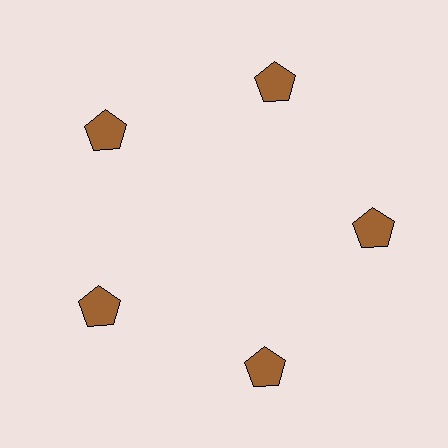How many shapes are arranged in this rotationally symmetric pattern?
There are 5 shapes, arranged in 5 groups of 1.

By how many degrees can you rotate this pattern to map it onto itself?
The pattern maps onto itself every 72 degrees of rotation.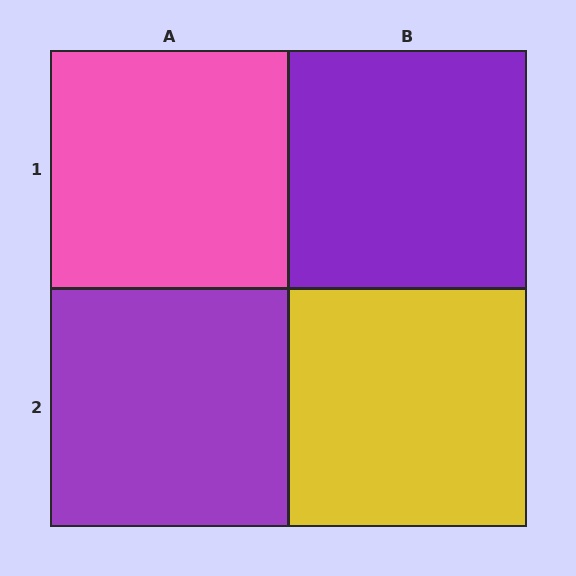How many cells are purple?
2 cells are purple.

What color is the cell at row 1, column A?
Pink.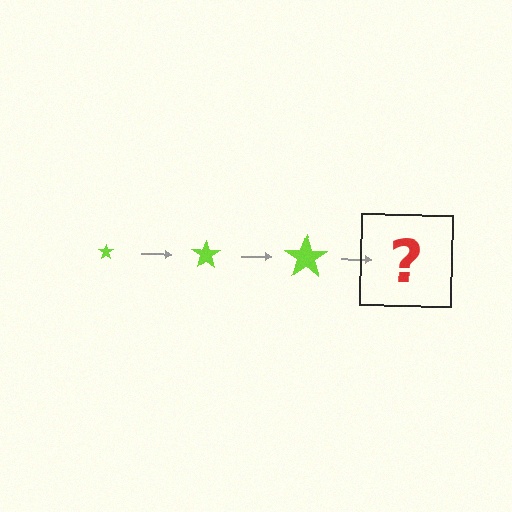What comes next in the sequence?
The next element should be a lime star, larger than the previous one.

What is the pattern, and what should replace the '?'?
The pattern is that the star gets progressively larger each step. The '?' should be a lime star, larger than the previous one.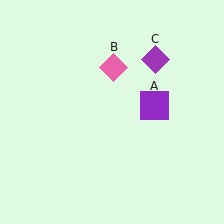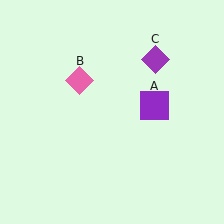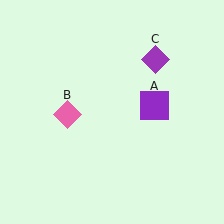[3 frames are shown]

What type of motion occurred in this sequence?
The pink diamond (object B) rotated counterclockwise around the center of the scene.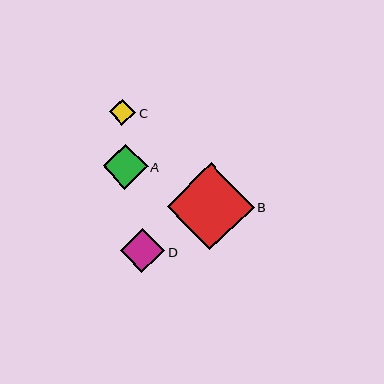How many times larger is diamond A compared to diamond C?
Diamond A is approximately 1.7 times the size of diamond C.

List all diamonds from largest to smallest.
From largest to smallest: B, A, D, C.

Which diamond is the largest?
Diamond B is the largest with a size of approximately 87 pixels.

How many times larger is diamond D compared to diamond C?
Diamond D is approximately 1.7 times the size of diamond C.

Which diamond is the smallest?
Diamond C is the smallest with a size of approximately 26 pixels.